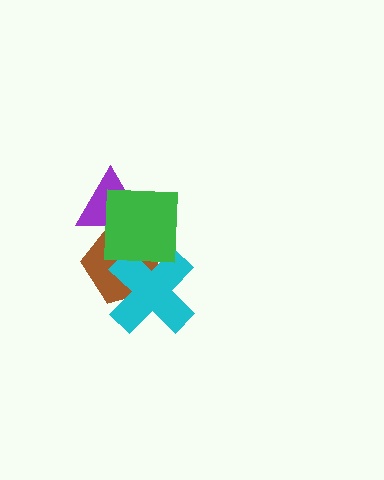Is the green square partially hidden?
No, no other shape covers it.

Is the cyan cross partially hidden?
Yes, it is partially covered by another shape.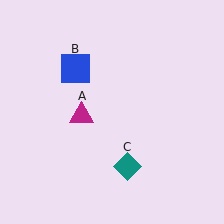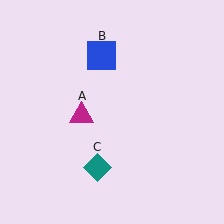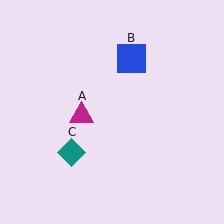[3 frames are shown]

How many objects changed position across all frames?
2 objects changed position: blue square (object B), teal diamond (object C).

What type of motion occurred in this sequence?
The blue square (object B), teal diamond (object C) rotated clockwise around the center of the scene.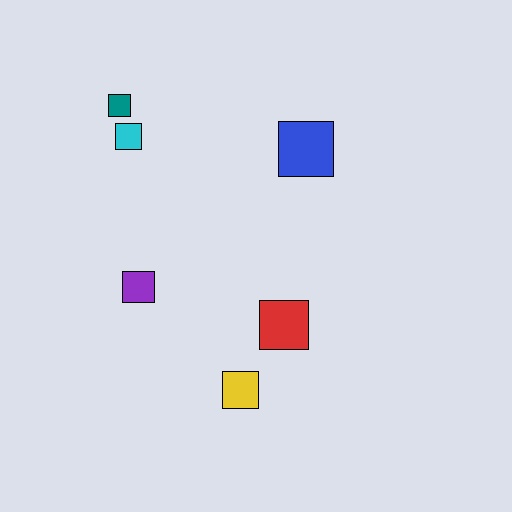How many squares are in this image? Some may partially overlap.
There are 6 squares.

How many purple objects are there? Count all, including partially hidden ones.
There is 1 purple object.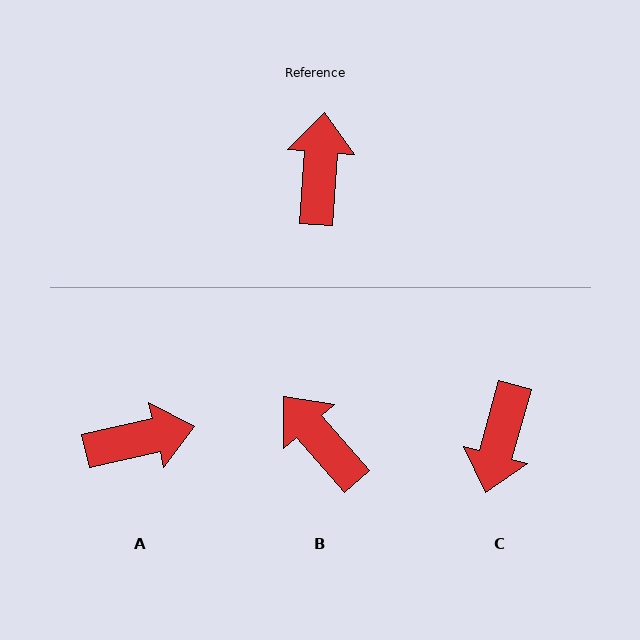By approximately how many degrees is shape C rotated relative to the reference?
Approximately 169 degrees counter-clockwise.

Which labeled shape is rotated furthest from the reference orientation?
C, about 169 degrees away.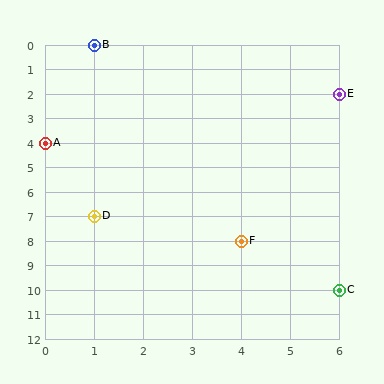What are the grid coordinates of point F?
Point F is at grid coordinates (4, 8).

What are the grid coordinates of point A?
Point A is at grid coordinates (0, 4).